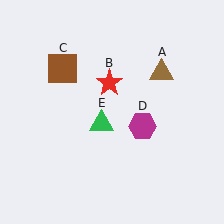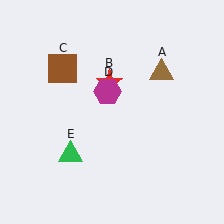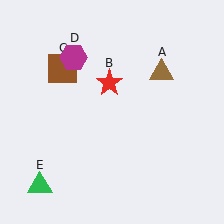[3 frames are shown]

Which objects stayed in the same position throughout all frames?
Brown triangle (object A) and red star (object B) and brown square (object C) remained stationary.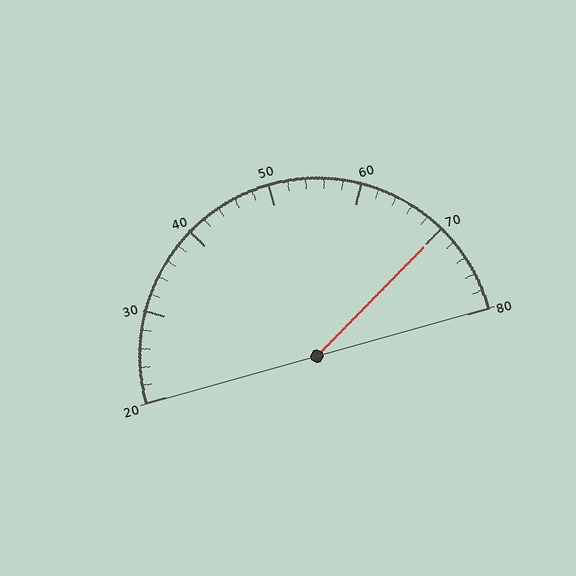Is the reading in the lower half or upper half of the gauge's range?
The reading is in the upper half of the range (20 to 80).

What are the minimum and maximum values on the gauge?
The gauge ranges from 20 to 80.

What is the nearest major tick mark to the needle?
The nearest major tick mark is 70.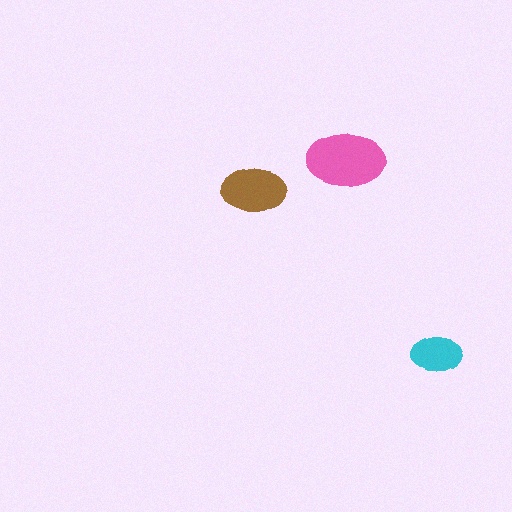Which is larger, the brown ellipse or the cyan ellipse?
The brown one.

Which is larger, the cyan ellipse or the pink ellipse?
The pink one.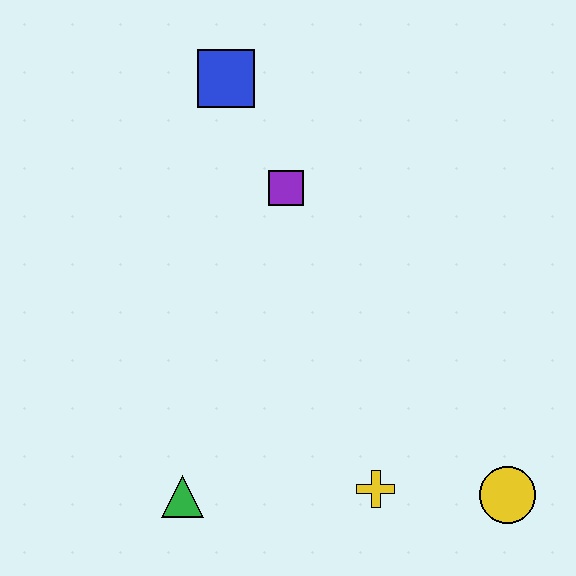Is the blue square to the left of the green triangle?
No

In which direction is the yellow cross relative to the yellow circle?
The yellow cross is to the left of the yellow circle.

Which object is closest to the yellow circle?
The yellow cross is closest to the yellow circle.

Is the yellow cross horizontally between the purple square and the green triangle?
No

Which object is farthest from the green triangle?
The blue square is farthest from the green triangle.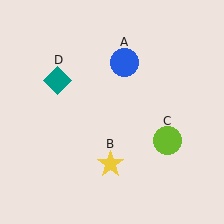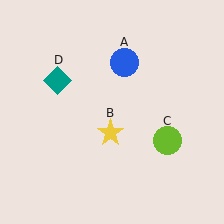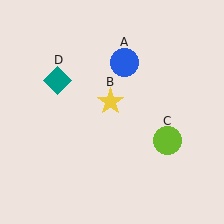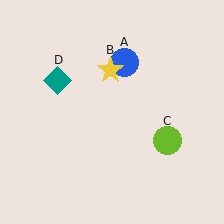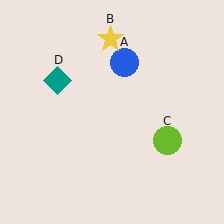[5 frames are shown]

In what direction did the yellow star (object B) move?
The yellow star (object B) moved up.